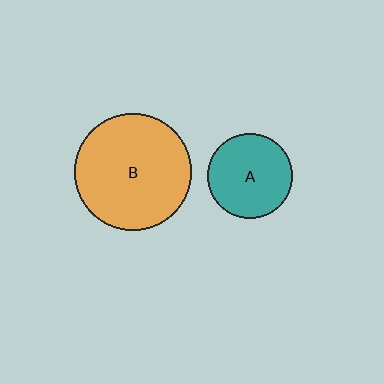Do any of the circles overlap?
No, none of the circles overlap.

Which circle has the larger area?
Circle B (orange).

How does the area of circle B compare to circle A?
Approximately 1.9 times.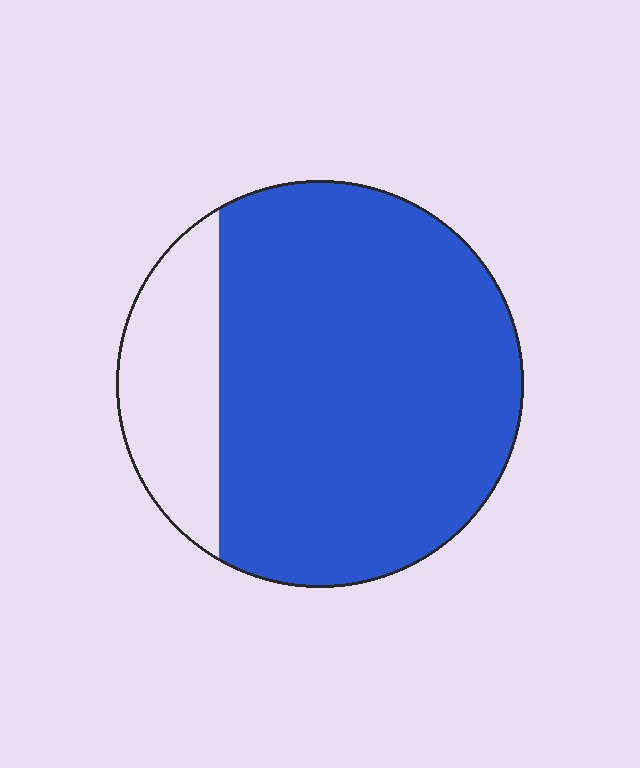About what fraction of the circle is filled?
About four fifths (4/5).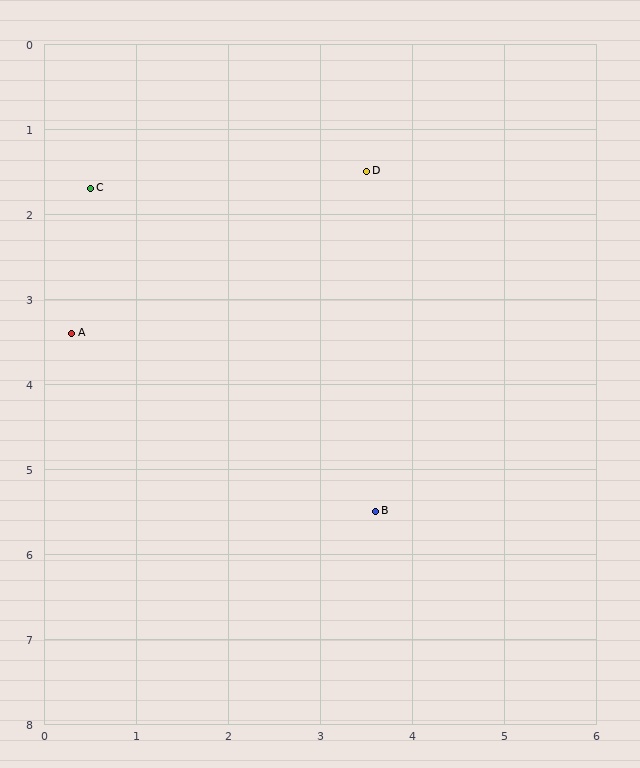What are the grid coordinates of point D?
Point D is at approximately (3.5, 1.5).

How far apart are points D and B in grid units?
Points D and B are about 4.0 grid units apart.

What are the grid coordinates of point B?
Point B is at approximately (3.6, 5.5).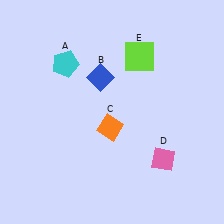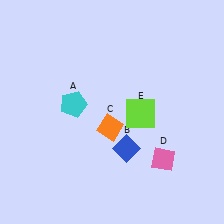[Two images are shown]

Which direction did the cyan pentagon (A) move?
The cyan pentagon (A) moved down.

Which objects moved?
The objects that moved are: the cyan pentagon (A), the blue diamond (B), the lime square (E).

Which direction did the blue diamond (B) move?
The blue diamond (B) moved down.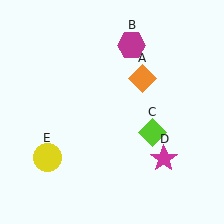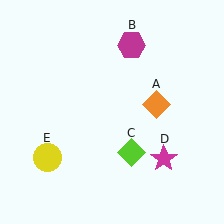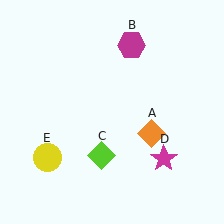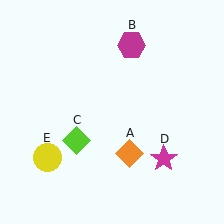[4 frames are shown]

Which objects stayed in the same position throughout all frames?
Magenta hexagon (object B) and magenta star (object D) and yellow circle (object E) remained stationary.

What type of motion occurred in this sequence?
The orange diamond (object A), lime diamond (object C) rotated clockwise around the center of the scene.